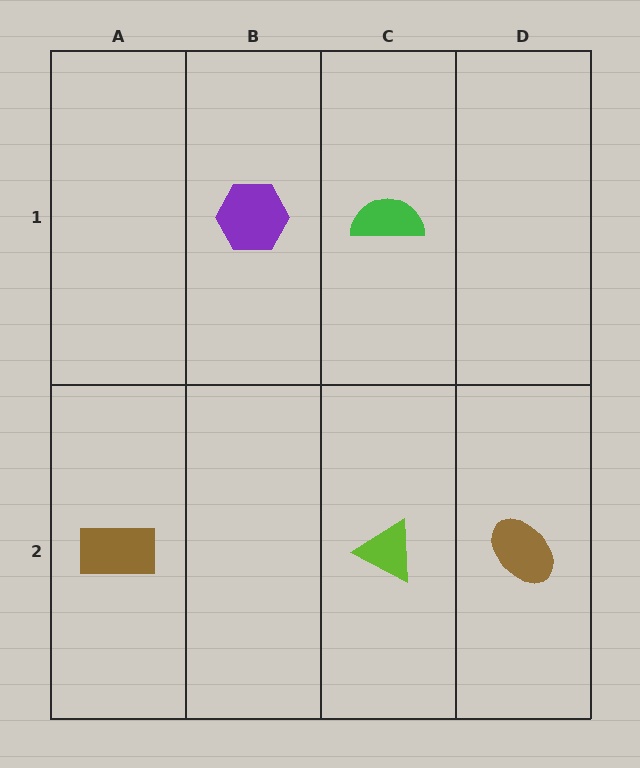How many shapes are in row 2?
3 shapes.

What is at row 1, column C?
A green semicircle.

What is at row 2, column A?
A brown rectangle.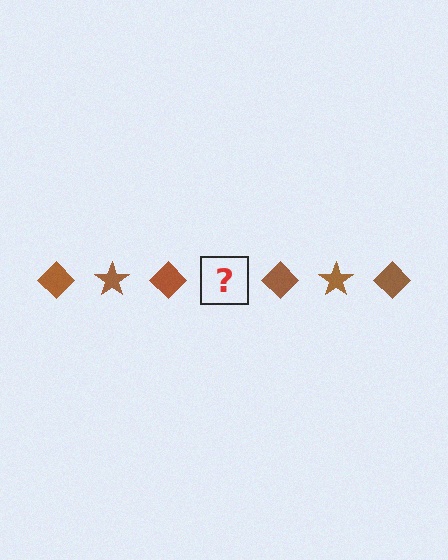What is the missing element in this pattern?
The missing element is a brown star.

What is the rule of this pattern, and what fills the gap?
The rule is that the pattern cycles through diamond, star shapes in brown. The gap should be filled with a brown star.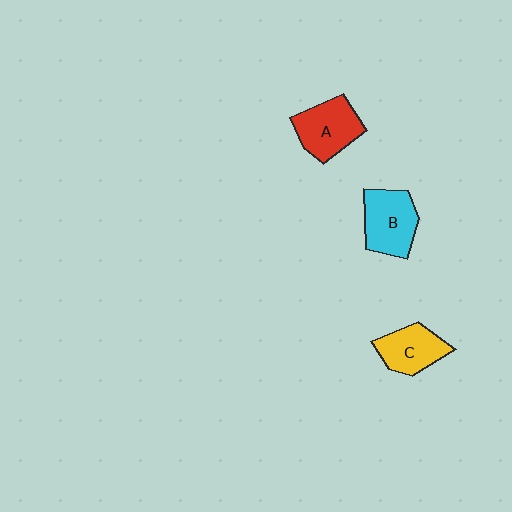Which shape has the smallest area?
Shape C (yellow).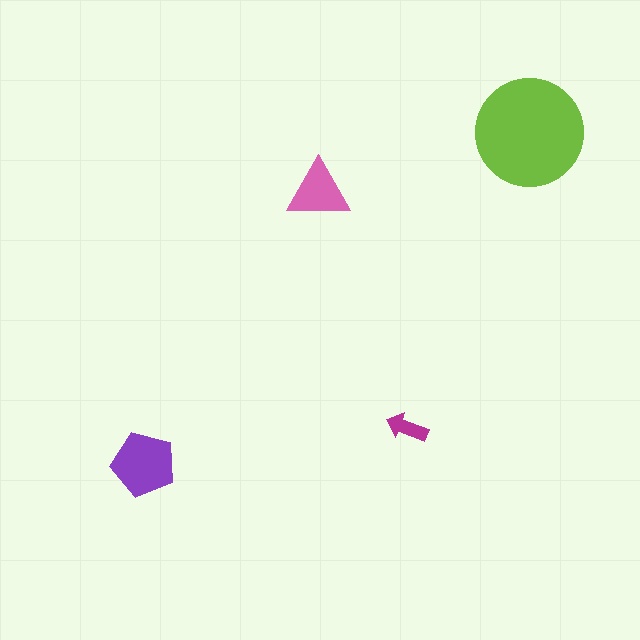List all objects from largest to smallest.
The lime circle, the purple pentagon, the pink triangle, the magenta arrow.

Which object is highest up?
The lime circle is topmost.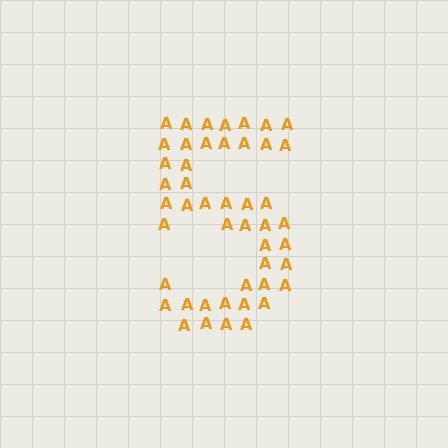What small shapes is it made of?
It is made of small letter A's.